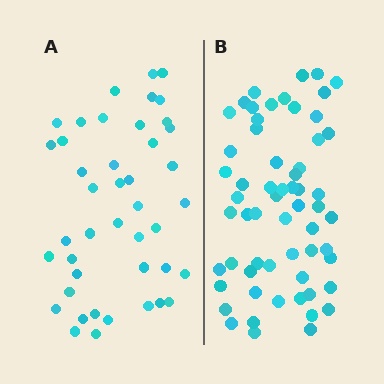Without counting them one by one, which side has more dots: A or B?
Region B (the right region) has more dots.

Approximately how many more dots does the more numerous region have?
Region B has approximately 15 more dots than region A.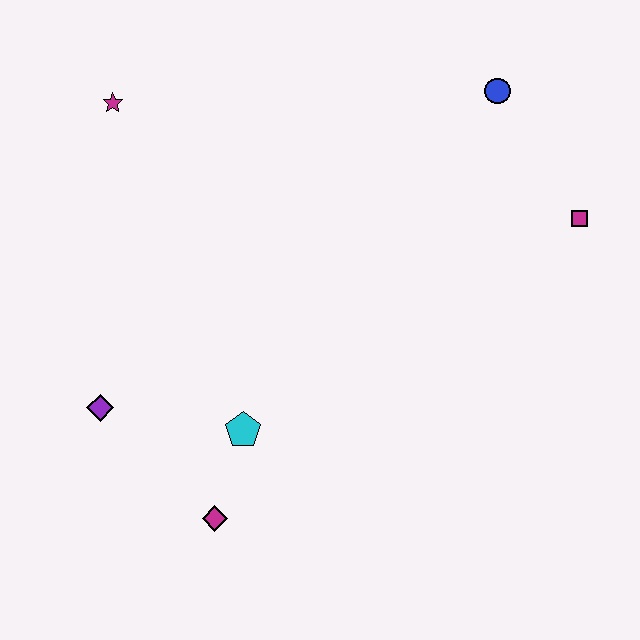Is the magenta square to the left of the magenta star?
No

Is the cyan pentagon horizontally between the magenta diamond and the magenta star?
No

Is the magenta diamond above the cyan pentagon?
No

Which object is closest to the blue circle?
The magenta square is closest to the blue circle.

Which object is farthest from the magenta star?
The magenta square is farthest from the magenta star.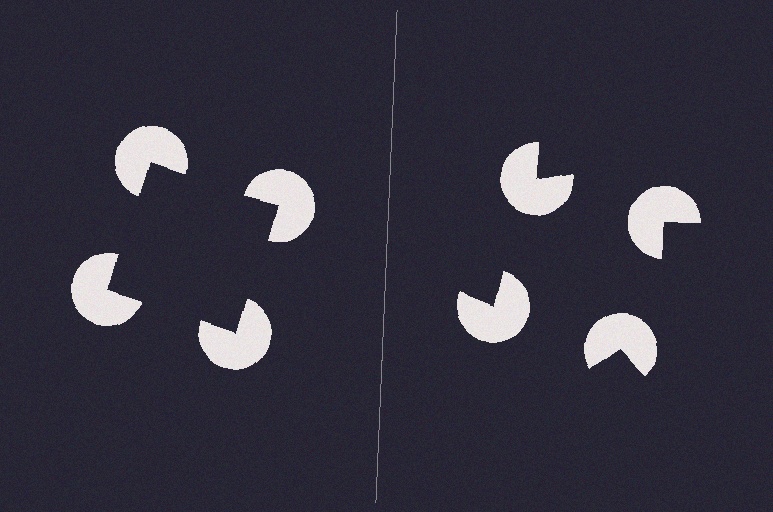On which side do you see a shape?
An illusory square appears on the left side. On the right side the wedge cuts are rotated, so no coherent shape forms.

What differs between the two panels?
The pac-man discs are positioned identically on both sides; only the wedge orientations differ. On the left they align to a square; on the right they are misaligned.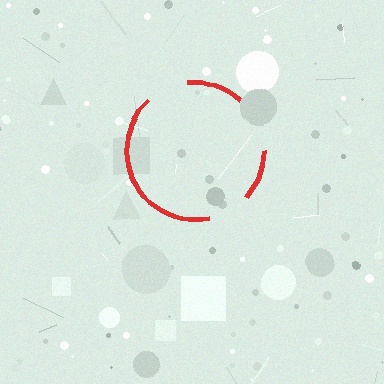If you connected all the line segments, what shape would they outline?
They would outline a circle.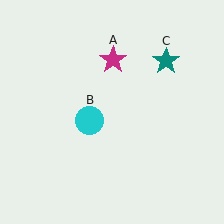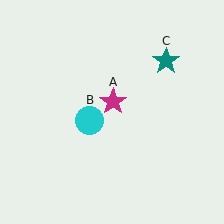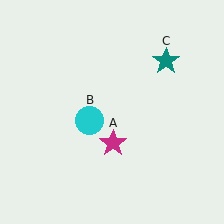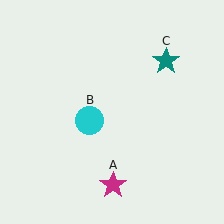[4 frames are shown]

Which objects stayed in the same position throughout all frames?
Cyan circle (object B) and teal star (object C) remained stationary.